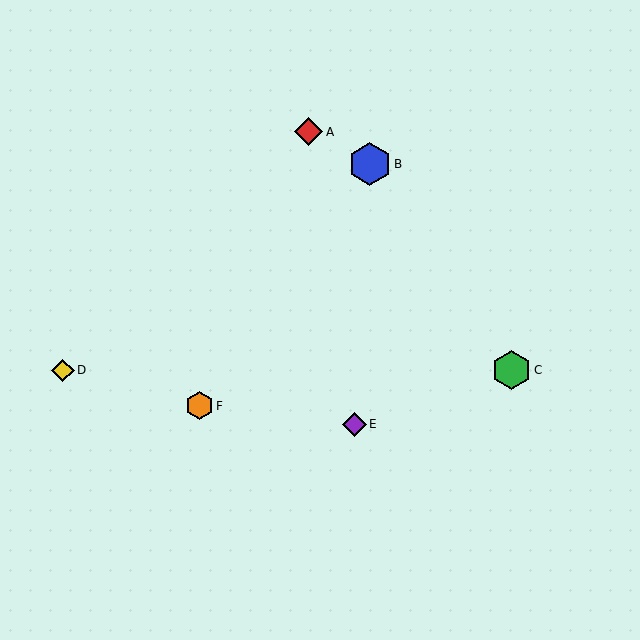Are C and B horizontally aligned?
No, C is at y≈370 and B is at y≈164.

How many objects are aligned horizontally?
2 objects (C, D) are aligned horizontally.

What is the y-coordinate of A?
Object A is at y≈132.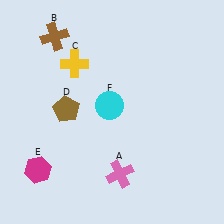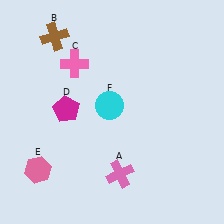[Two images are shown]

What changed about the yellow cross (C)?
In Image 1, C is yellow. In Image 2, it changed to pink.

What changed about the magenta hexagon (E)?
In Image 1, E is magenta. In Image 2, it changed to pink.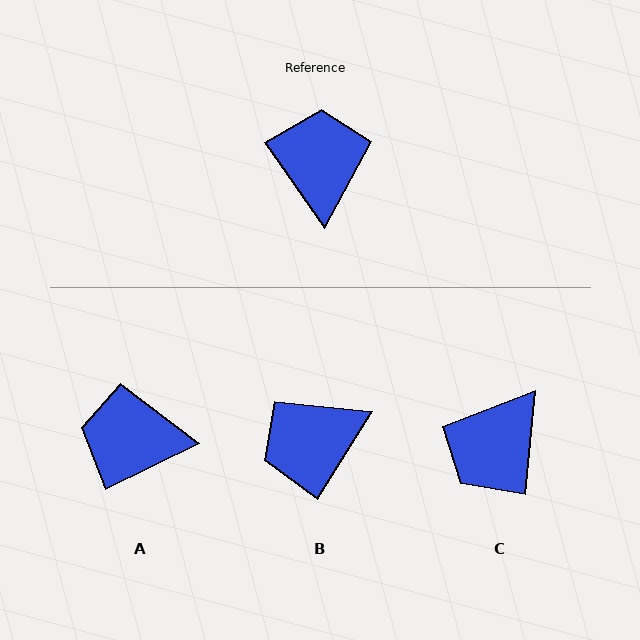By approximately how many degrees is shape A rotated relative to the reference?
Approximately 81 degrees counter-clockwise.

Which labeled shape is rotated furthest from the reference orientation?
C, about 140 degrees away.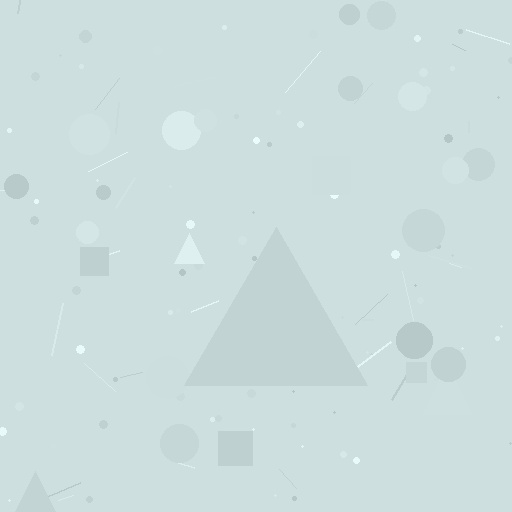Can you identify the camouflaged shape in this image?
The camouflaged shape is a triangle.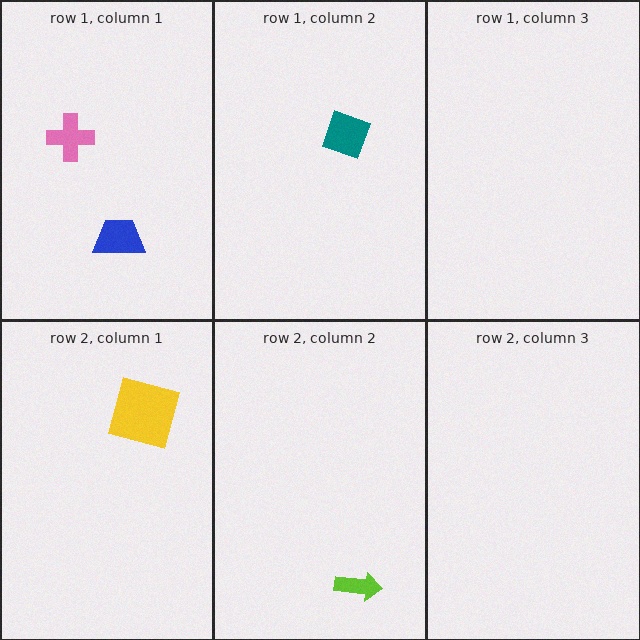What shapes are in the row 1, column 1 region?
The pink cross, the blue trapezoid.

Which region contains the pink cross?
The row 1, column 1 region.